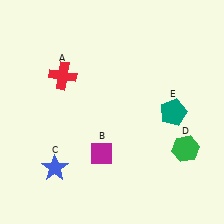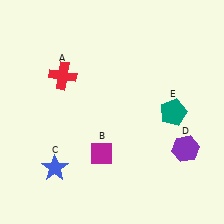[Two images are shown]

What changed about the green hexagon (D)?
In Image 1, D is green. In Image 2, it changed to purple.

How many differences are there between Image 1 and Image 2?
There is 1 difference between the two images.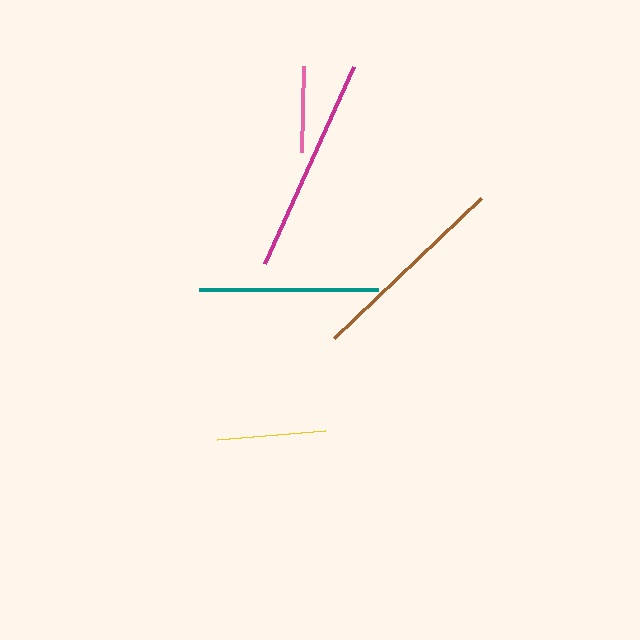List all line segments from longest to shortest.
From longest to shortest: magenta, brown, teal, yellow, pink.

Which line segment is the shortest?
The pink line is the shortest at approximately 86 pixels.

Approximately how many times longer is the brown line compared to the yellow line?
The brown line is approximately 1.9 times the length of the yellow line.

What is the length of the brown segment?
The brown segment is approximately 203 pixels long.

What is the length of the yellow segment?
The yellow segment is approximately 109 pixels long.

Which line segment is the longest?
The magenta line is the longest at approximately 216 pixels.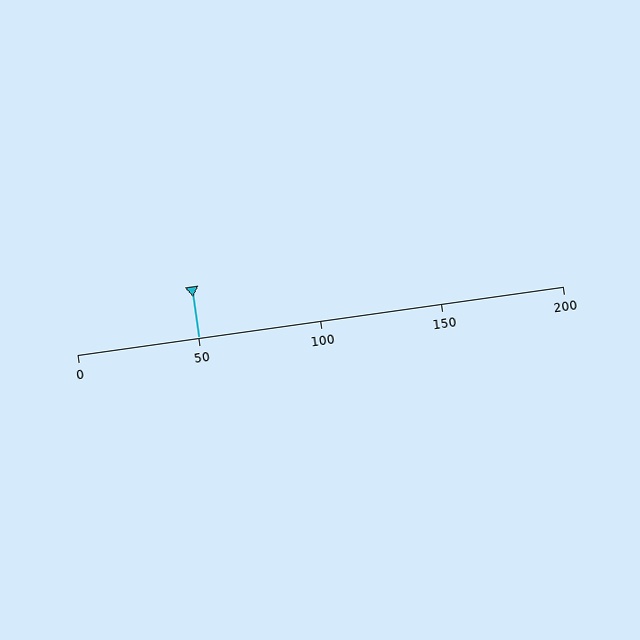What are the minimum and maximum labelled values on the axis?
The axis runs from 0 to 200.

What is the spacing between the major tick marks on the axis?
The major ticks are spaced 50 apart.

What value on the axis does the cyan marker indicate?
The marker indicates approximately 50.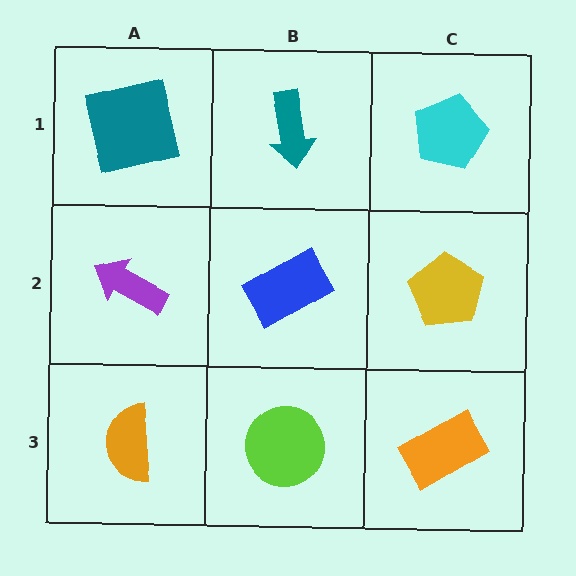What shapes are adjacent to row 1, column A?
A purple arrow (row 2, column A), a teal arrow (row 1, column B).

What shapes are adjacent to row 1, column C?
A yellow pentagon (row 2, column C), a teal arrow (row 1, column B).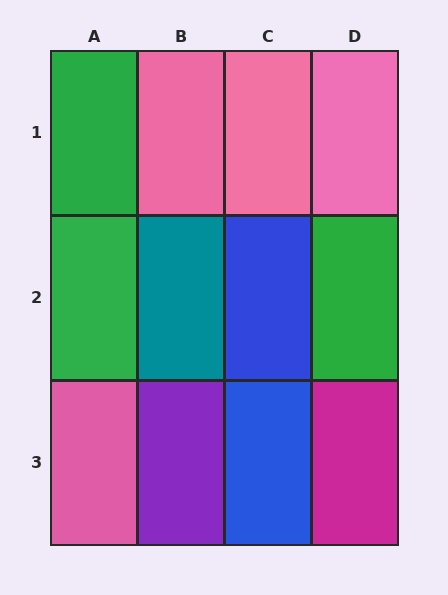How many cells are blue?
2 cells are blue.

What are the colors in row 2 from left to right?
Green, teal, blue, green.